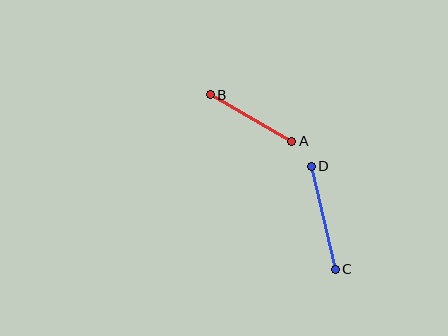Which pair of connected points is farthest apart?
Points C and D are farthest apart.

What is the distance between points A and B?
The distance is approximately 94 pixels.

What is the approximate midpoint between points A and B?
The midpoint is at approximately (251, 118) pixels.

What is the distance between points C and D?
The distance is approximately 106 pixels.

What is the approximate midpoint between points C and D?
The midpoint is at approximately (323, 218) pixels.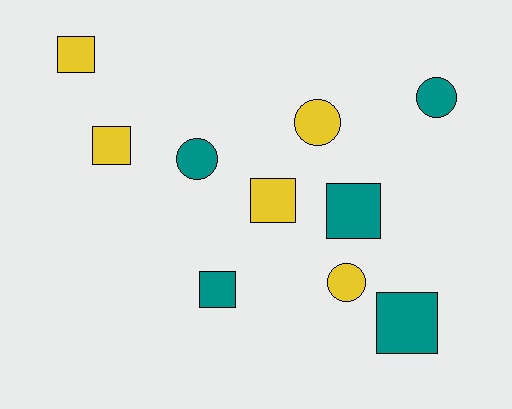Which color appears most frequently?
Teal, with 5 objects.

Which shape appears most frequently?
Square, with 6 objects.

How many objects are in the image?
There are 10 objects.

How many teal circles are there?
There are 2 teal circles.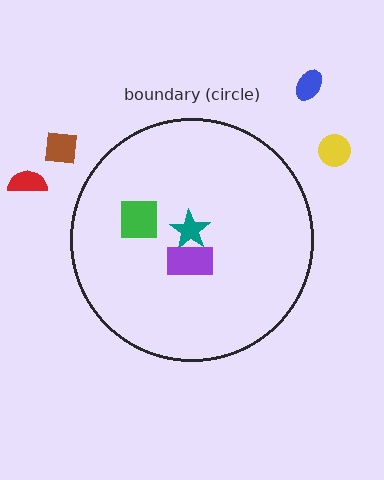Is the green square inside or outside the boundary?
Inside.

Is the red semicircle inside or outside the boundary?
Outside.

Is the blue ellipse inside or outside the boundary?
Outside.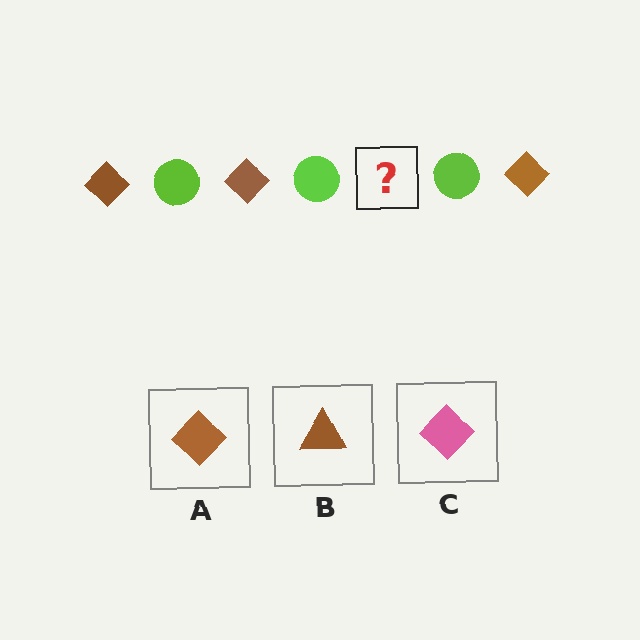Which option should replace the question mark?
Option A.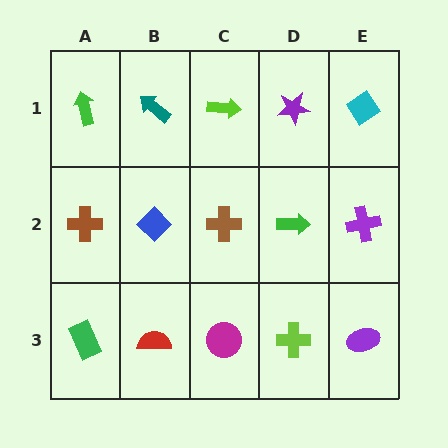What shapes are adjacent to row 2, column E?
A cyan diamond (row 1, column E), a purple ellipse (row 3, column E), a green arrow (row 2, column D).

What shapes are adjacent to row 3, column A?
A brown cross (row 2, column A), a red semicircle (row 3, column B).